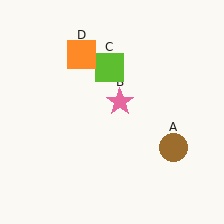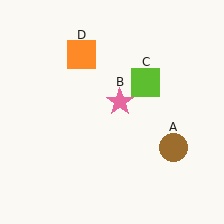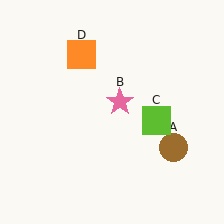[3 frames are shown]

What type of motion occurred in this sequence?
The lime square (object C) rotated clockwise around the center of the scene.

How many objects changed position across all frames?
1 object changed position: lime square (object C).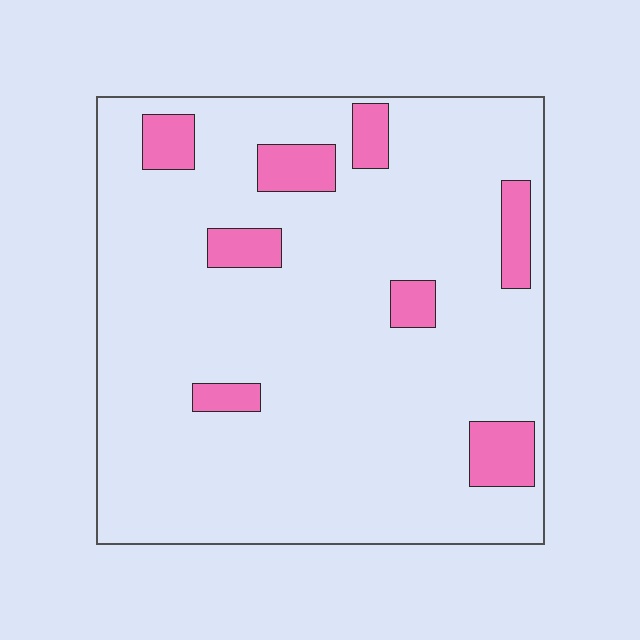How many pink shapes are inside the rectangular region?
8.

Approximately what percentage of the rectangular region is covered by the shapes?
Approximately 10%.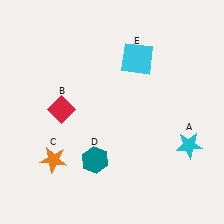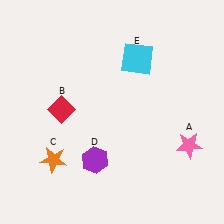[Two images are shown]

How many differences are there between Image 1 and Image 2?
There are 2 differences between the two images.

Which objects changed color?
A changed from cyan to pink. D changed from teal to purple.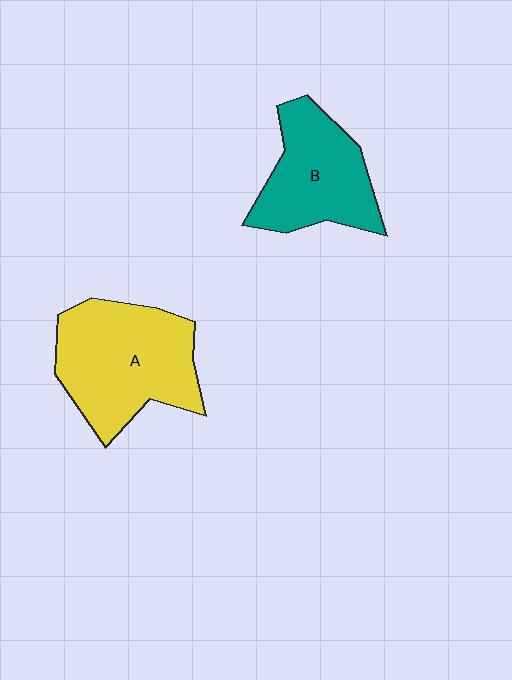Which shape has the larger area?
Shape A (yellow).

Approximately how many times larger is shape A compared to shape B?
Approximately 1.3 times.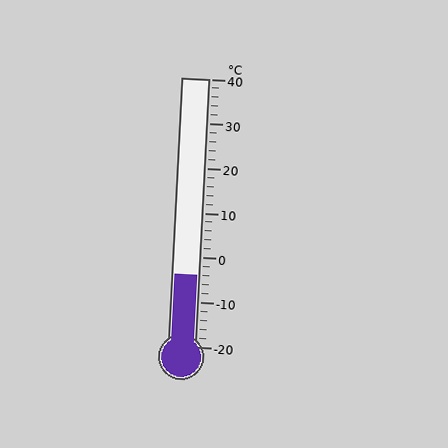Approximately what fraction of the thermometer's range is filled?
The thermometer is filled to approximately 25% of its range.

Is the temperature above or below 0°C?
The temperature is below 0°C.